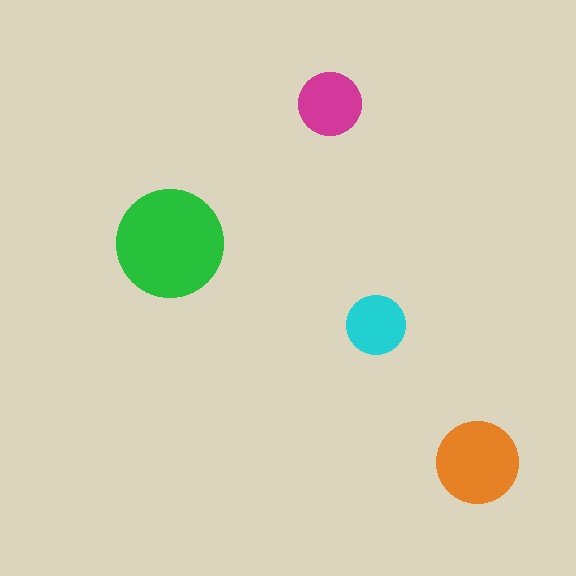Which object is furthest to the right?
The orange circle is rightmost.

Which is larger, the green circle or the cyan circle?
The green one.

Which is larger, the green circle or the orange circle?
The green one.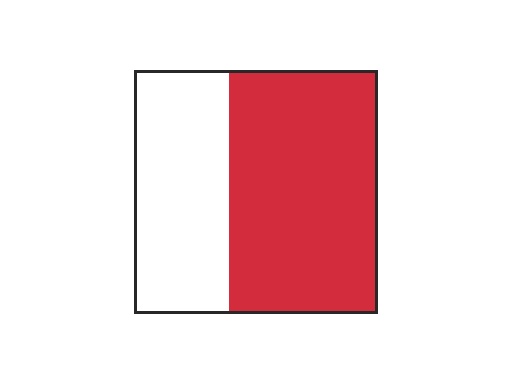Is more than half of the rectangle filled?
Yes.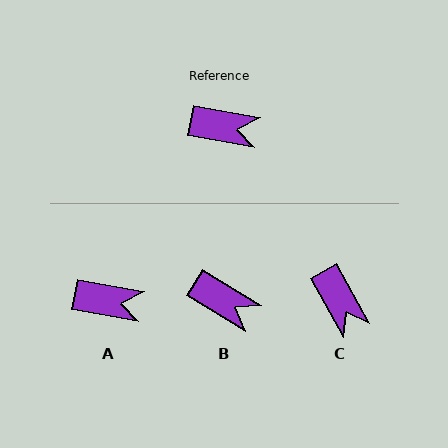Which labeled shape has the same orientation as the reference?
A.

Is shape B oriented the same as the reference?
No, it is off by about 21 degrees.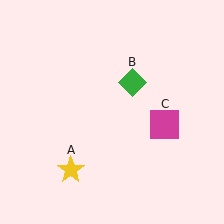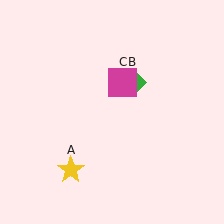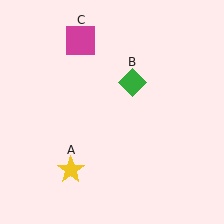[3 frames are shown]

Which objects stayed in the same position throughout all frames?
Yellow star (object A) and green diamond (object B) remained stationary.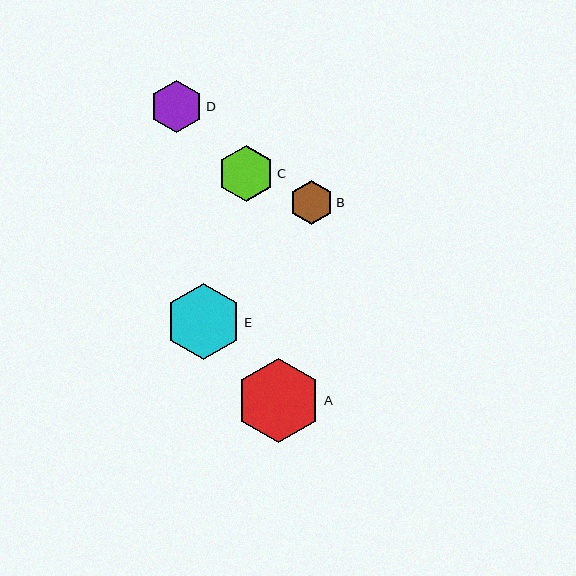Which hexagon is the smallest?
Hexagon B is the smallest with a size of approximately 44 pixels.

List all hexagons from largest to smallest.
From largest to smallest: A, E, C, D, B.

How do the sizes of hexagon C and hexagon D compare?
Hexagon C and hexagon D are approximately the same size.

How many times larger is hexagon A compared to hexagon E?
Hexagon A is approximately 1.1 times the size of hexagon E.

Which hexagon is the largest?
Hexagon A is the largest with a size of approximately 85 pixels.